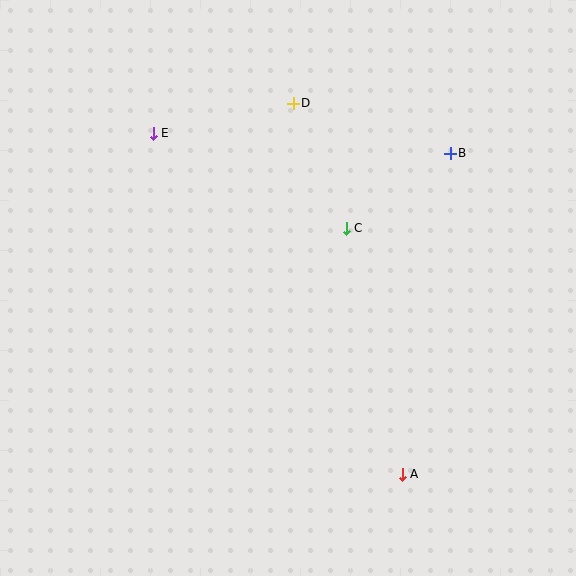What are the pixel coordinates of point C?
Point C is at (346, 228).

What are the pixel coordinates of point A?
Point A is at (402, 474).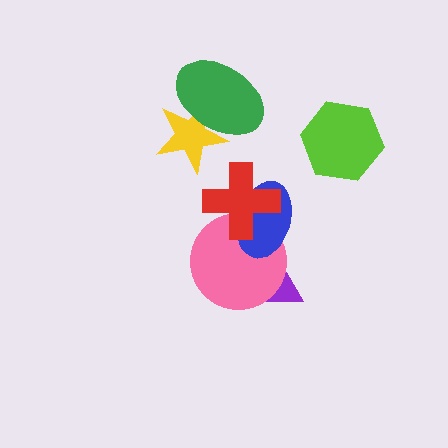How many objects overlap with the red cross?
2 objects overlap with the red cross.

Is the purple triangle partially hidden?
Yes, it is partially covered by another shape.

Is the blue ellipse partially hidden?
Yes, it is partially covered by another shape.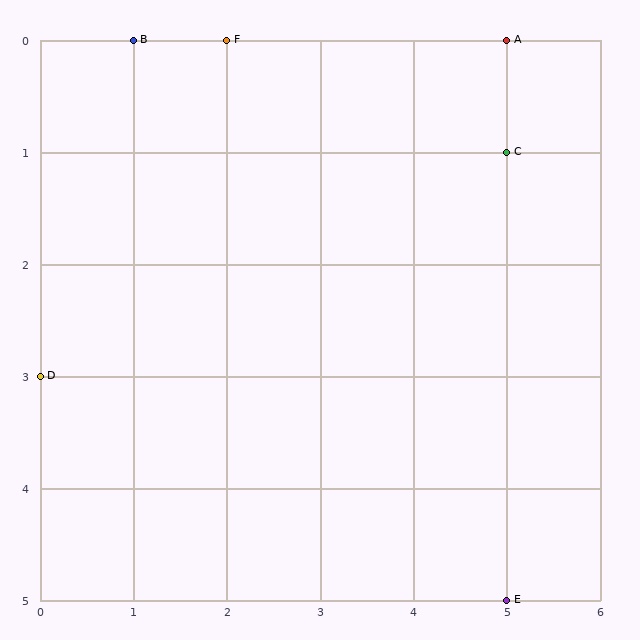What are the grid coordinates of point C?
Point C is at grid coordinates (5, 1).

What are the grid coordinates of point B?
Point B is at grid coordinates (1, 0).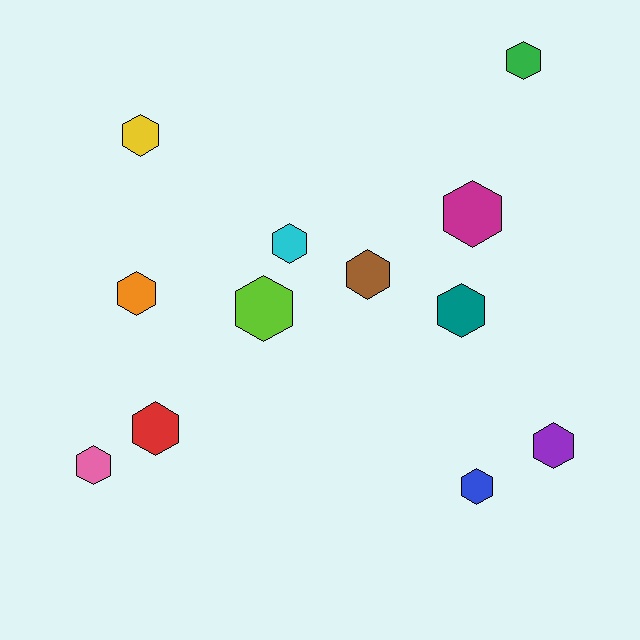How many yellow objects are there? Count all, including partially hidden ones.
There is 1 yellow object.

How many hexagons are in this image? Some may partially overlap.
There are 12 hexagons.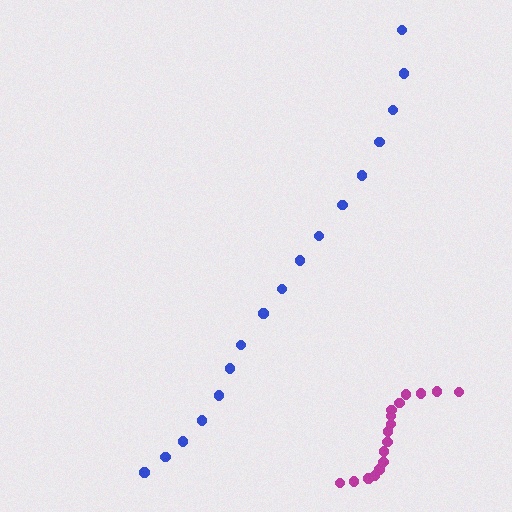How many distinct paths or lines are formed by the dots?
There are 2 distinct paths.